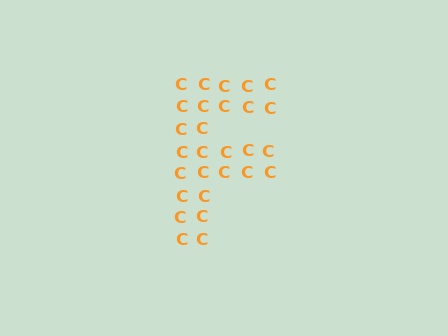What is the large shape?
The large shape is the letter F.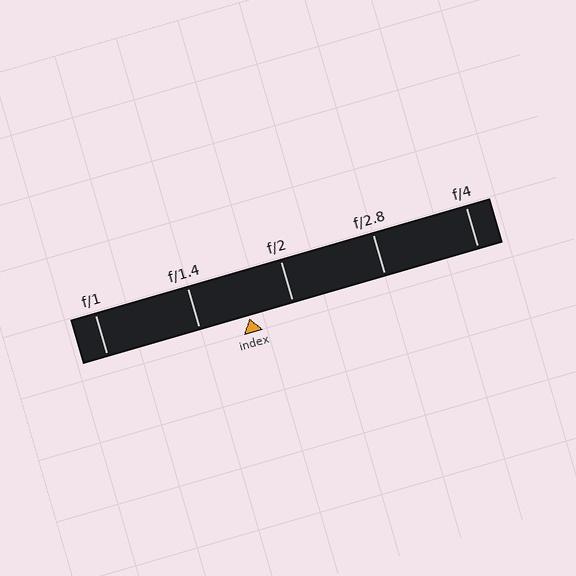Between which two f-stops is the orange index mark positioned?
The index mark is between f/1.4 and f/2.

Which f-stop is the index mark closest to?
The index mark is closest to f/2.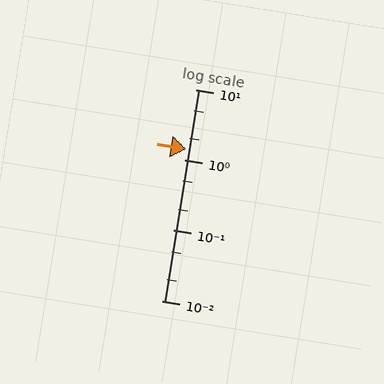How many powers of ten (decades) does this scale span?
The scale spans 3 decades, from 0.01 to 10.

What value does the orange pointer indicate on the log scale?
The pointer indicates approximately 1.4.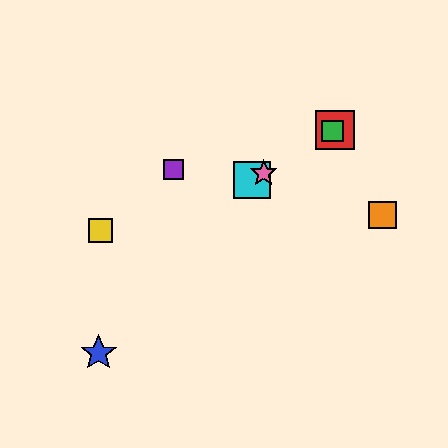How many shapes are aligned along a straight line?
4 shapes (the red square, the green square, the cyan square, the pink star) are aligned along a straight line.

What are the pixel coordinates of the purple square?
The purple square is at (173, 169).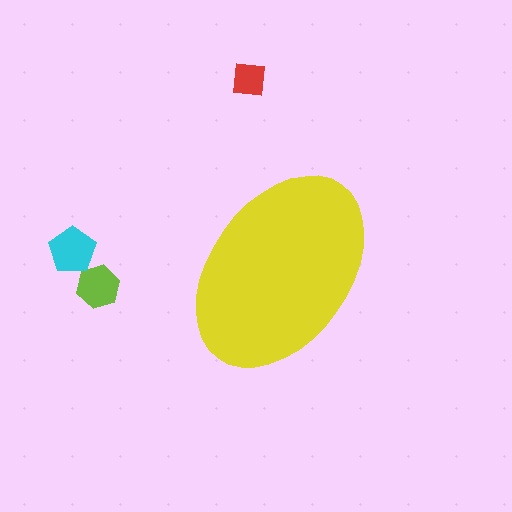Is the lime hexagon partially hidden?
No, the lime hexagon is fully visible.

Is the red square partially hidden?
No, the red square is fully visible.